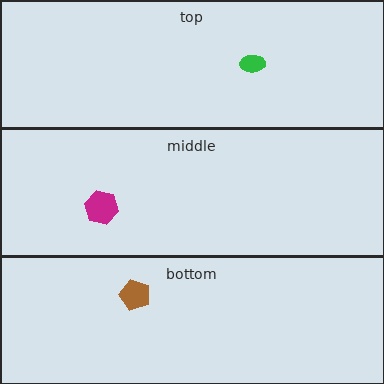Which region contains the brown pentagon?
The bottom region.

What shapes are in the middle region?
The magenta hexagon.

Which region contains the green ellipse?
The top region.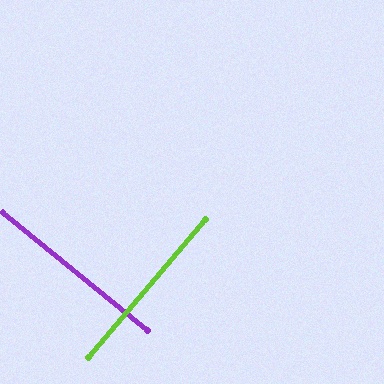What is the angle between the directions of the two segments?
Approximately 89 degrees.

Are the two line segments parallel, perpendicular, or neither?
Perpendicular — they meet at approximately 89°.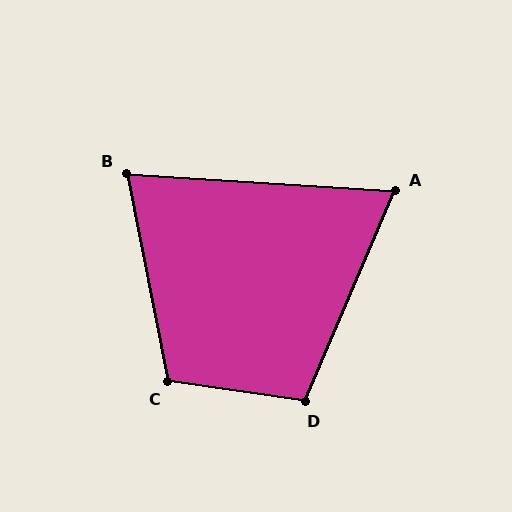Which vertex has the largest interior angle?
C, at approximately 109 degrees.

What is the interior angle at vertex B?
Approximately 75 degrees (acute).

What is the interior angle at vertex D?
Approximately 105 degrees (obtuse).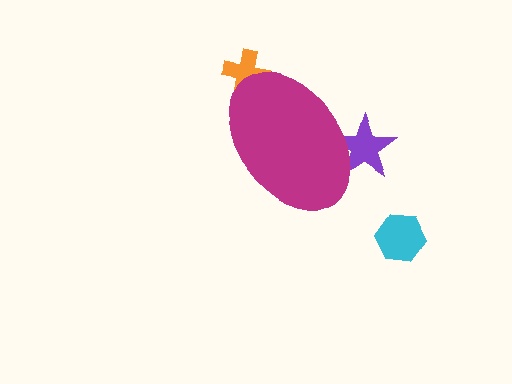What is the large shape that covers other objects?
A magenta ellipse.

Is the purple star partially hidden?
Yes, the purple star is partially hidden behind the magenta ellipse.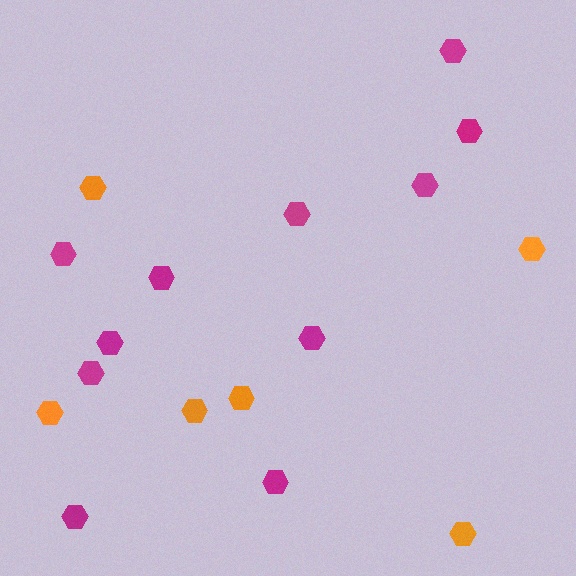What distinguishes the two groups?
There are 2 groups: one group of orange hexagons (6) and one group of magenta hexagons (11).